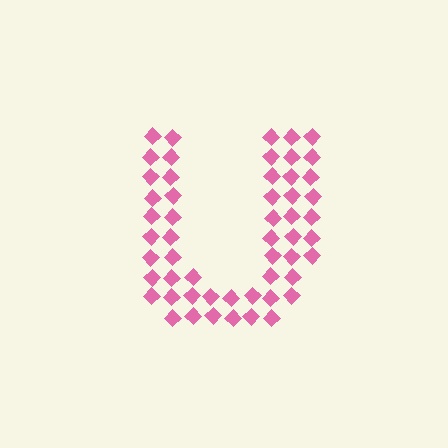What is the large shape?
The large shape is the letter U.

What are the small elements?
The small elements are diamonds.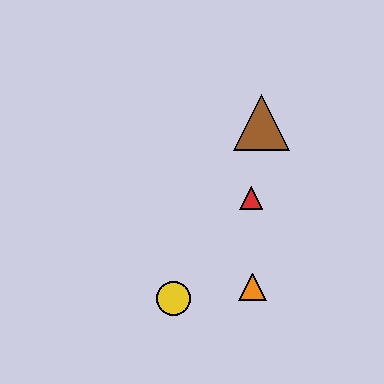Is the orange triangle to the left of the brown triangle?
Yes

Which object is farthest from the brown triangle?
The yellow circle is farthest from the brown triangle.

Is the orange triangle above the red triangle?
No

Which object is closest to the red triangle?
The brown triangle is closest to the red triangle.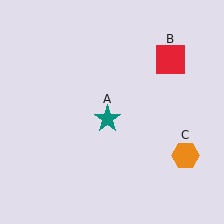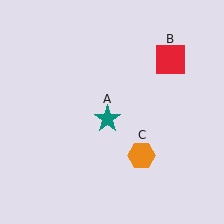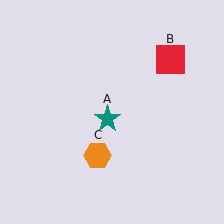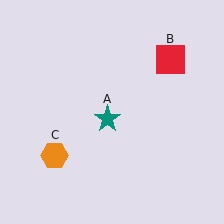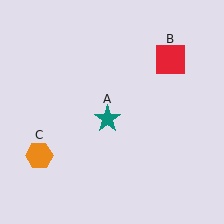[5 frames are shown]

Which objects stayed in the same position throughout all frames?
Teal star (object A) and red square (object B) remained stationary.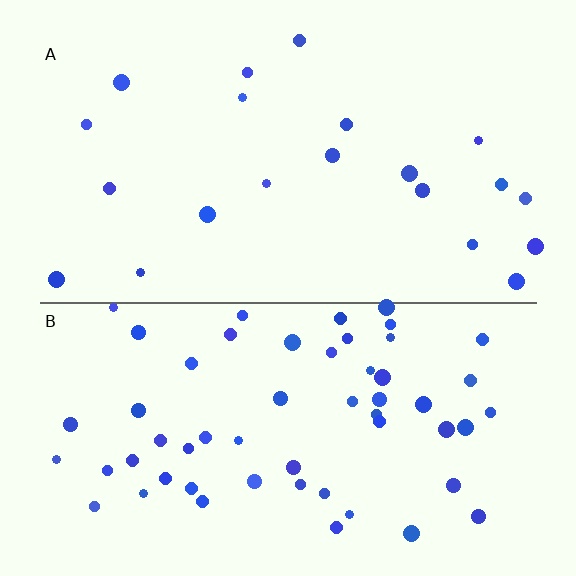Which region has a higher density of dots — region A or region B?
B (the bottom).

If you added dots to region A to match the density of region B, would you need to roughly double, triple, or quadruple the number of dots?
Approximately triple.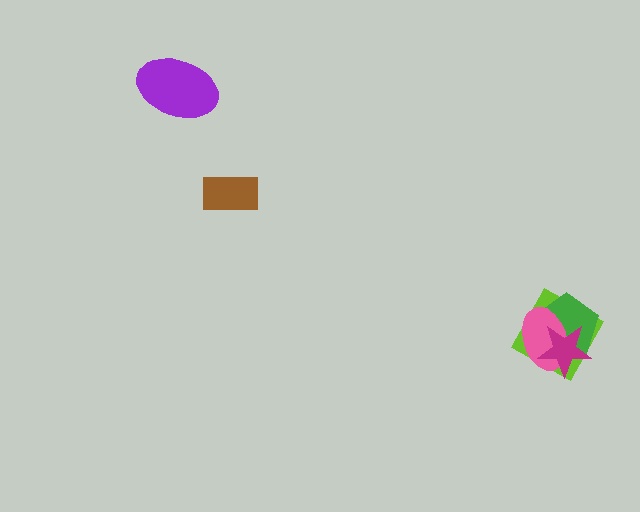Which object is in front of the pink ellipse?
The magenta star is in front of the pink ellipse.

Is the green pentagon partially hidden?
Yes, it is partially covered by another shape.